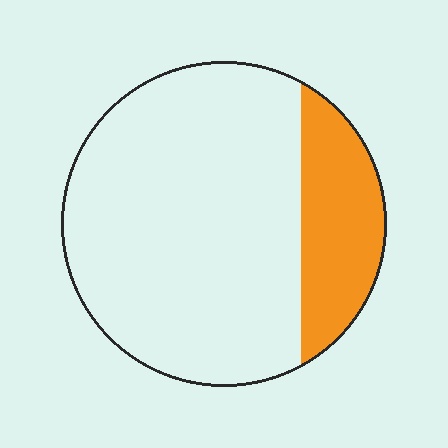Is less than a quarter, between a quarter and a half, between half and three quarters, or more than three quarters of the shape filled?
Less than a quarter.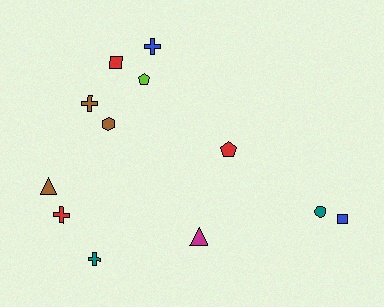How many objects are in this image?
There are 12 objects.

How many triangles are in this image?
There are 2 triangles.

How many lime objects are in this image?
There is 1 lime object.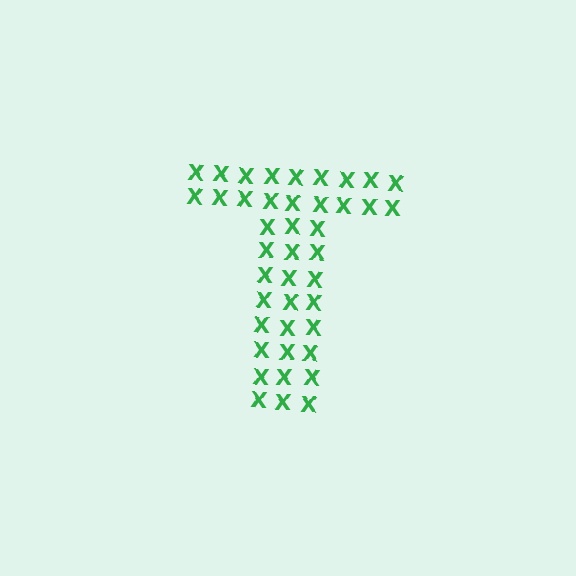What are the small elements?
The small elements are letter X's.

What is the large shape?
The large shape is the letter T.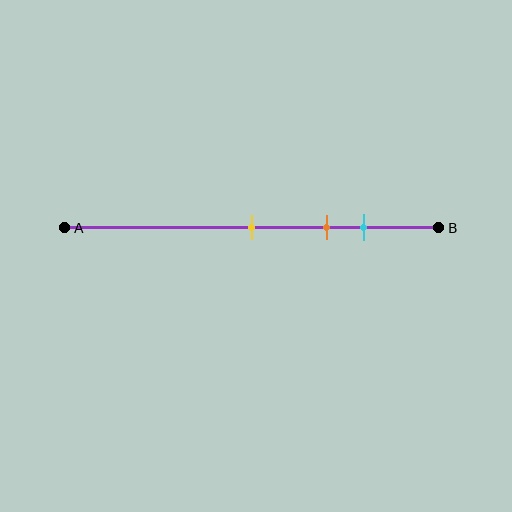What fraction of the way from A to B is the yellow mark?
The yellow mark is approximately 50% (0.5) of the way from A to B.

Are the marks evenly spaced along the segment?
Yes, the marks are approximately evenly spaced.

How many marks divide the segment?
There are 3 marks dividing the segment.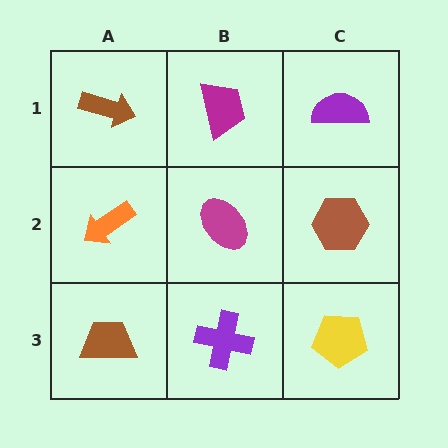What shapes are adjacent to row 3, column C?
A brown hexagon (row 2, column C), a purple cross (row 3, column B).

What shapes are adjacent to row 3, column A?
An orange arrow (row 2, column A), a purple cross (row 3, column B).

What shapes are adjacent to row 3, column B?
A magenta ellipse (row 2, column B), a brown trapezoid (row 3, column A), a yellow pentagon (row 3, column C).